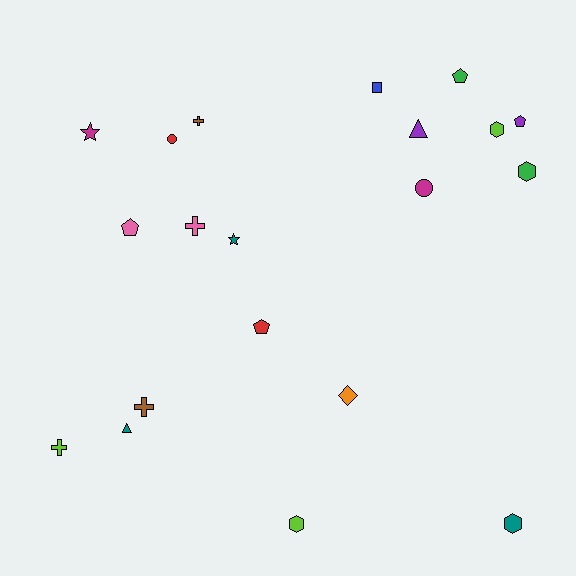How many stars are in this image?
There are 2 stars.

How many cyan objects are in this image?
There are no cyan objects.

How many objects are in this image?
There are 20 objects.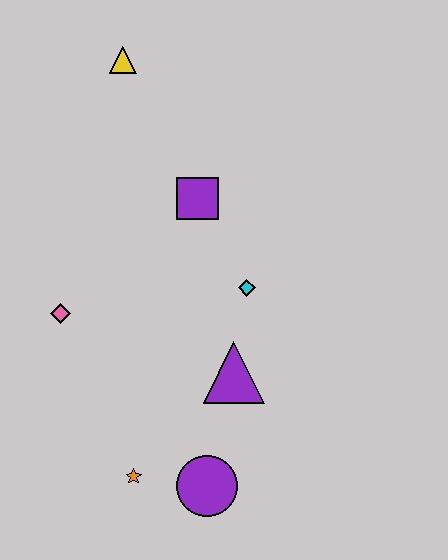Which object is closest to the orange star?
The purple circle is closest to the orange star.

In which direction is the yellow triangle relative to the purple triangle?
The yellow triangle is above the purple triangle.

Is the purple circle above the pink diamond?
No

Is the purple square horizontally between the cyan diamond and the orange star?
Yes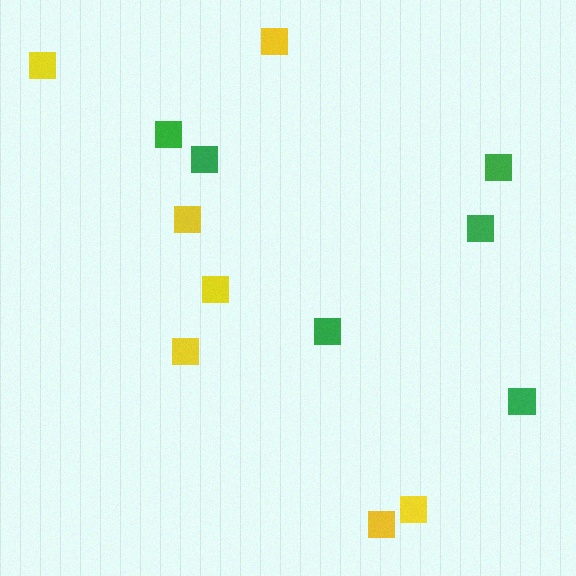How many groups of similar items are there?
There are 2 groups: one group of green squares (6) and one group of yellow squares (7).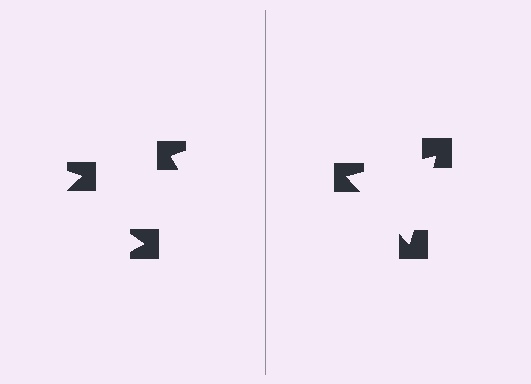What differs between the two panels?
The notched squares are positioned identically on both sides; only the wedge orientations differ. On the right they align to a triangle; on the left they are misaligned.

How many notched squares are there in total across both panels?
6 — 3 on each side.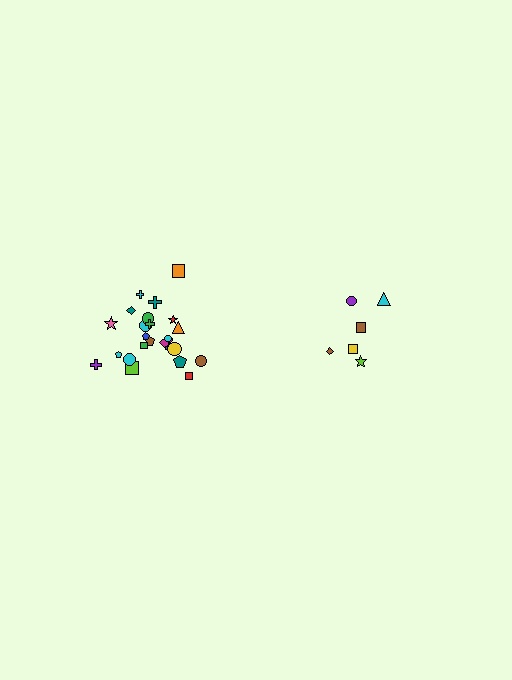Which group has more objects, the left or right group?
The left group.